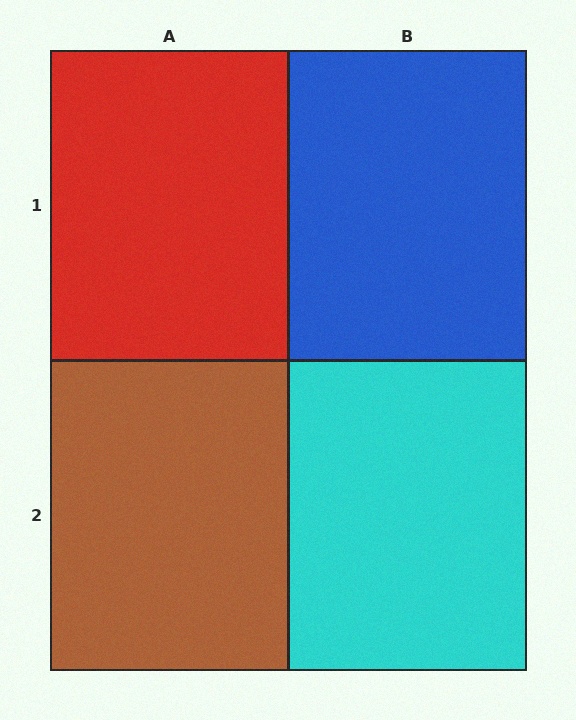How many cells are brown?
1 cell is brown.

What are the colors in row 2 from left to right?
Brown, cyan.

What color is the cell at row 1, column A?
Red.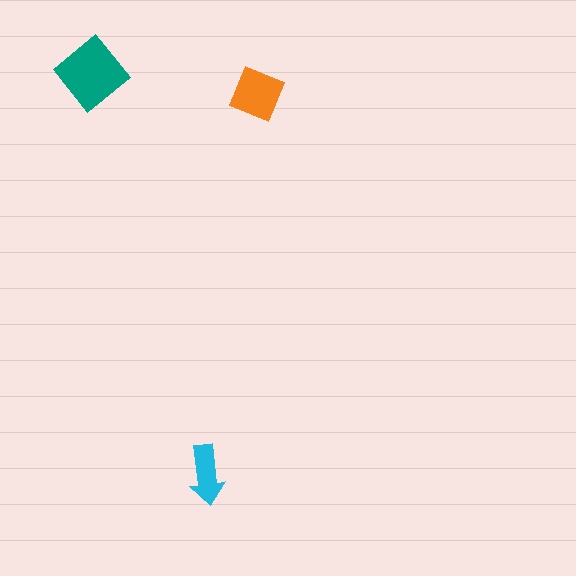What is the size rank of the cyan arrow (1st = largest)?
3rd.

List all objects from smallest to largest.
The cyan arrow, the orange diamond, the teal diamond.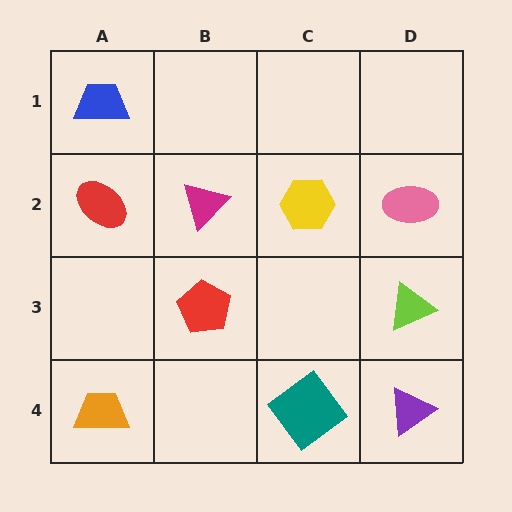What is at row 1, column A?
A blue trapezoid.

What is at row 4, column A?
An orange trapezoid.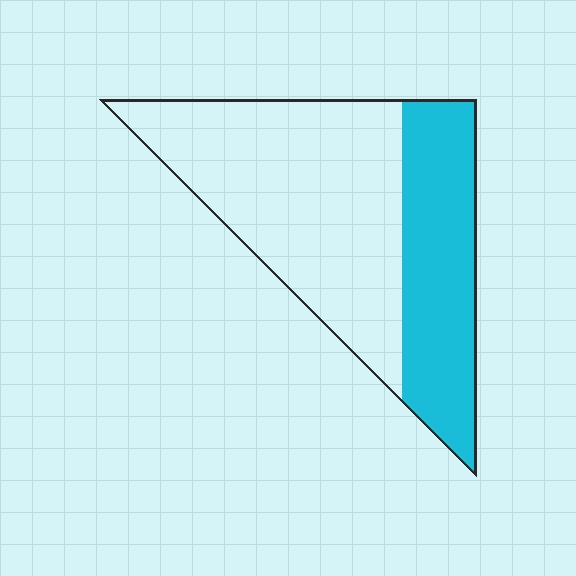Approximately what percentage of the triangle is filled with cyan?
Approximately 35%.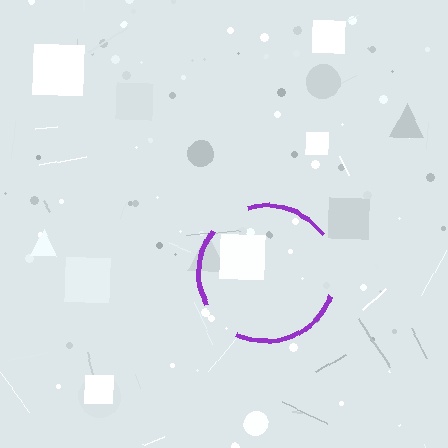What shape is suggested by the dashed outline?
The dashed outline suggests a circle.